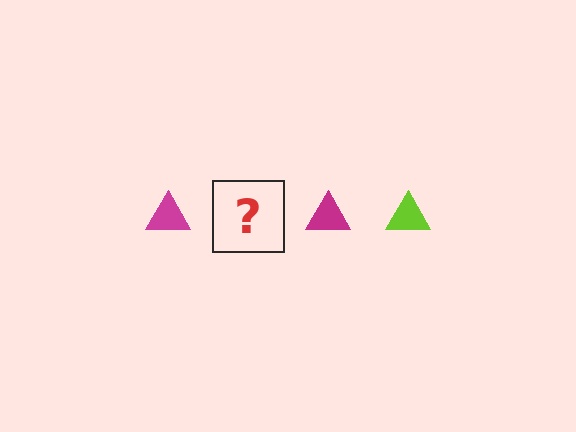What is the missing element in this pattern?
The missing element is a lime triangle.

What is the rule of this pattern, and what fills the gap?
The rule is that the pattern cycles through magenta, lime triangles. The gap should be filled with a lime triangle.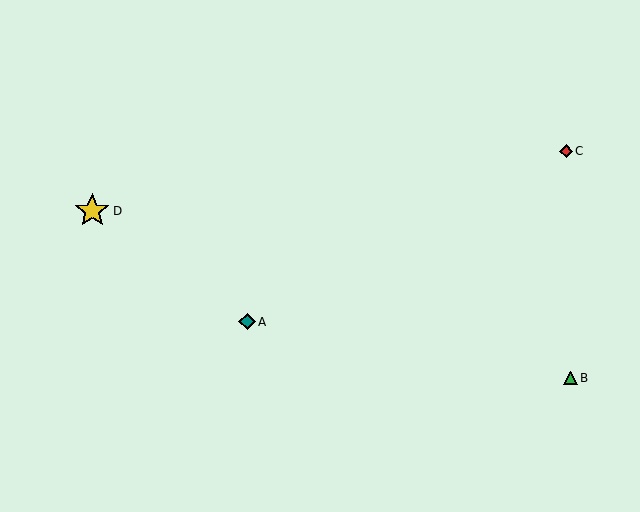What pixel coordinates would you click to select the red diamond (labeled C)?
Click at (566, 151) to select the red diamond C.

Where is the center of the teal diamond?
The center of the teal diamond is at (247, 322).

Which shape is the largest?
The yellow star (labeled D) is the largest.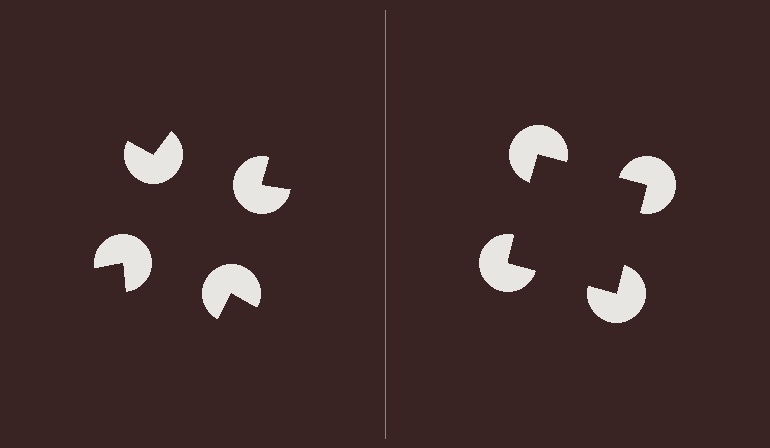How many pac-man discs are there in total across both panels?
8 — 4 on each side.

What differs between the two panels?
The pac-man discs are positioned identically on both sides; only the wedge orientations differ. On the right they align to a square; on the left they are misaligned.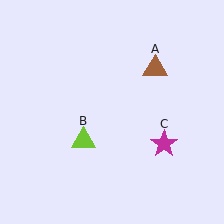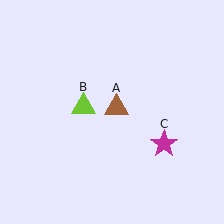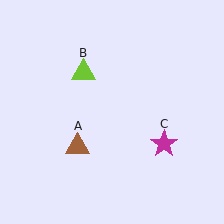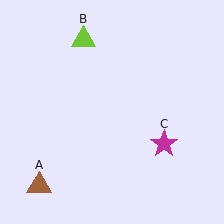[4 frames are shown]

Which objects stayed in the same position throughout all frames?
Magenta star (object C) remained stationary.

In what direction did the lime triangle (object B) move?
The lime triangle (object B) moved up.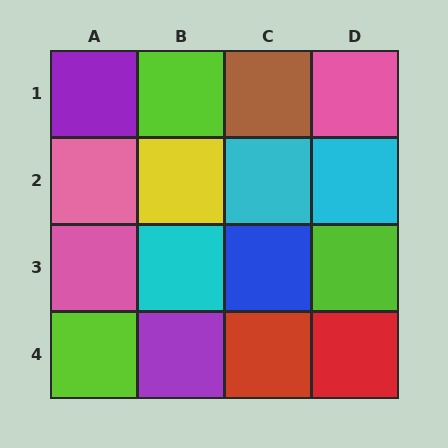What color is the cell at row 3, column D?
Lime.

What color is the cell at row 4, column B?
Purple.